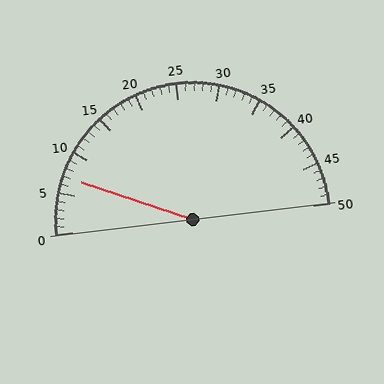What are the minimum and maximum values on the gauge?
The gauge ranges from 0 to 50.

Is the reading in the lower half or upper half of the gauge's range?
The reading is in the lower half of the range (0 to 50).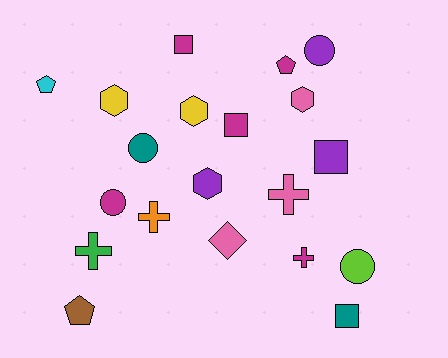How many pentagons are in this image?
There are 3 pentagons.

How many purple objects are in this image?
There are 3 purple objects.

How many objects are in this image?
There are 20 objects.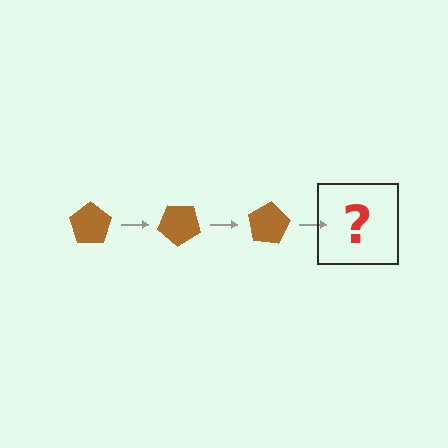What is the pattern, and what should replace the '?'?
The pattern is that the pentagon rotates 40 degrees each step. The '?' should be a brown pentagon rotated 120 degrees.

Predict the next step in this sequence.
The next step is a brown pentagon rotated 120 degrees.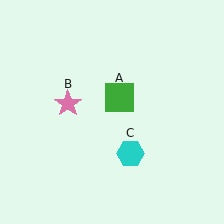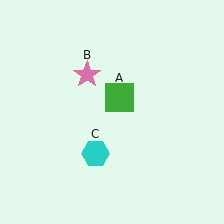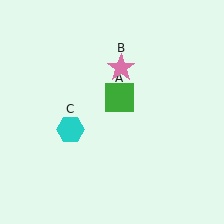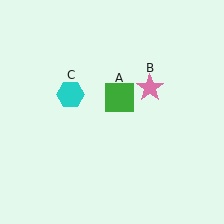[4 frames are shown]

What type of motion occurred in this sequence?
The pink star (object B), cyan hexagon (object C) rotated clockwise around the center of the scene.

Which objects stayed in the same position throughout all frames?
Green square (object A) remained stationary.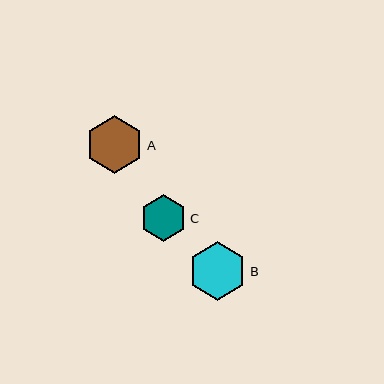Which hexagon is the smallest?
Hexagon C is the smallest with a size of approximately 47 pixels.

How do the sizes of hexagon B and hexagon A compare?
Hexagon B and hexagon A are approximately the same size.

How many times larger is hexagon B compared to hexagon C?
Hexagon B is approximately 1.2 times the size of hexagon C.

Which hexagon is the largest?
Hexagon B is the largest with a size of approximately 59 pixels.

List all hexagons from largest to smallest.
From largest to smallest: B, A, C.